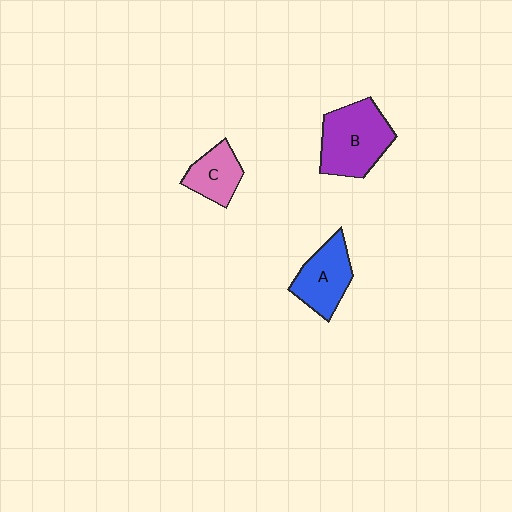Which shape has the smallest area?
Shape C (pink).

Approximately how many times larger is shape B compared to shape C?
Approximately 1.7 times.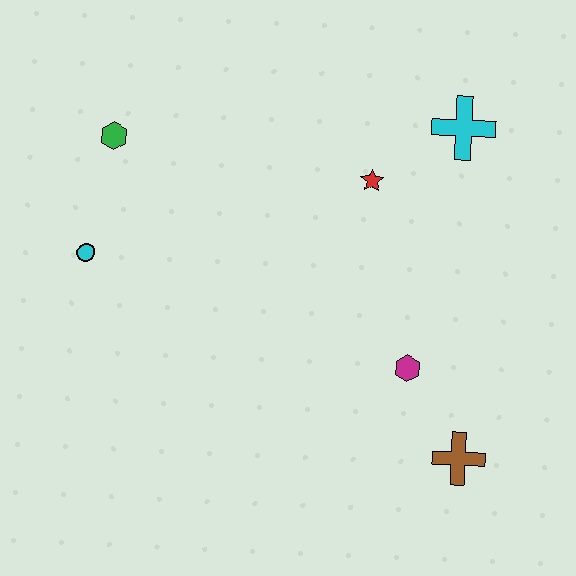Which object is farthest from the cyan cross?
The cyan circle is farthest from the cyan cross.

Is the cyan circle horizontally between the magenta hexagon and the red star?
No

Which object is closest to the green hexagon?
The cyan circle is closest to the green hexagon.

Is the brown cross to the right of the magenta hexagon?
Yes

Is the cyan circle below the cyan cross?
Yes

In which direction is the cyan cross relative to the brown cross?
The cyan cross is above the brown cross.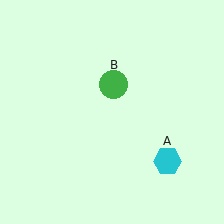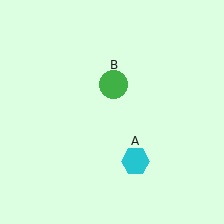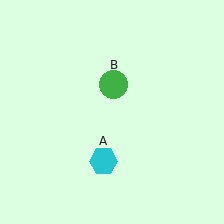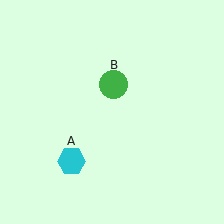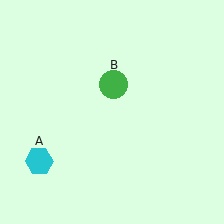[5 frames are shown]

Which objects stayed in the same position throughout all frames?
Green circle (object B) remained stationary.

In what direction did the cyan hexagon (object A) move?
The cyan hexagon (object A) moved left.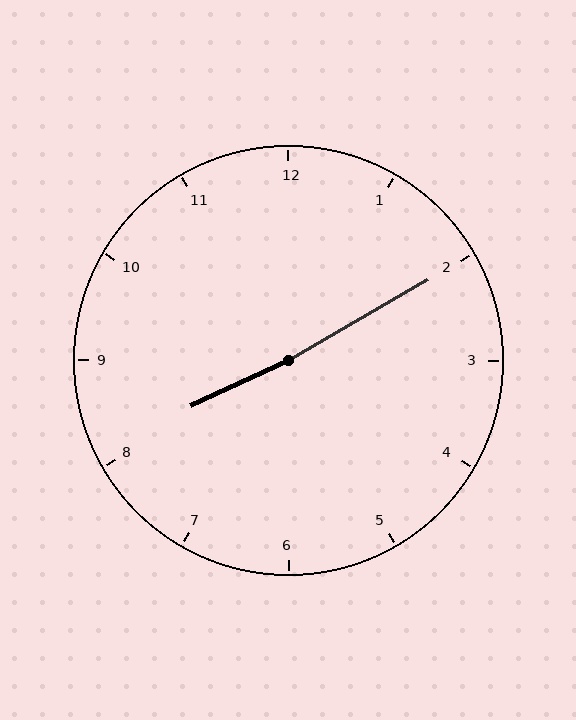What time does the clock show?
8:10.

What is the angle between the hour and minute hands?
Approximately 175 degrees.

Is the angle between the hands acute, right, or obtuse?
It is obtuse.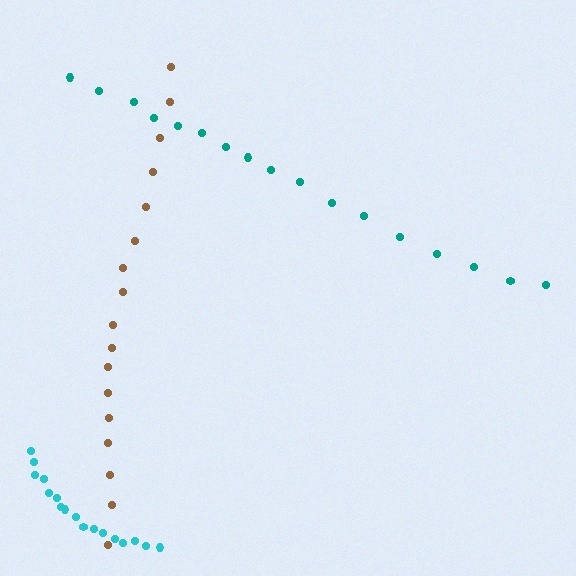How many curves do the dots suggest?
There are 3 distinct paths.